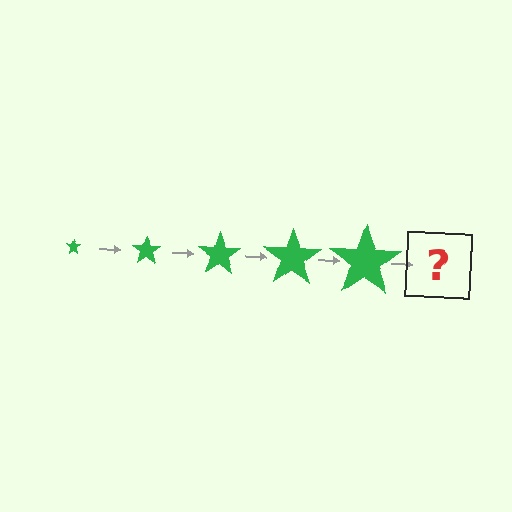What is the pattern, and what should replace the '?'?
The pattern is that the star gets progressively larger each step. The '?' should be a green star, larger than the previous one.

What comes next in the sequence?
The next element should be a green star, larger than the previous one.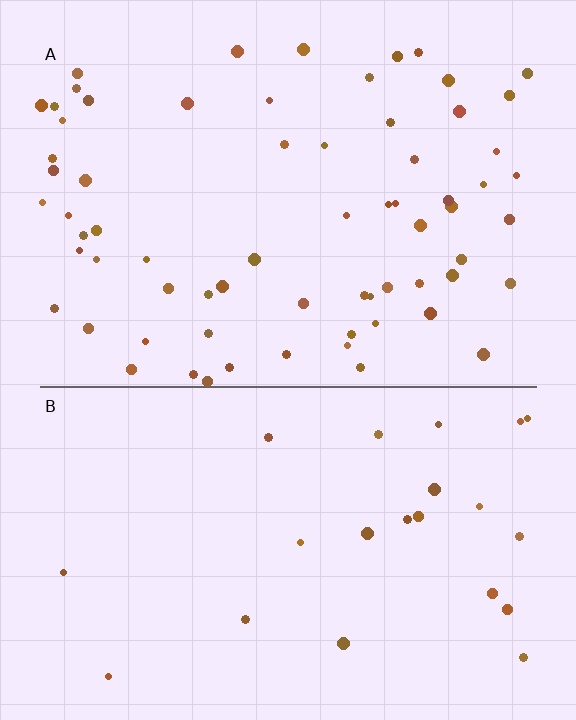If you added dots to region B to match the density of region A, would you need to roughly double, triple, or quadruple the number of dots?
Approximately triple.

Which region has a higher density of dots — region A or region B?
A (the top).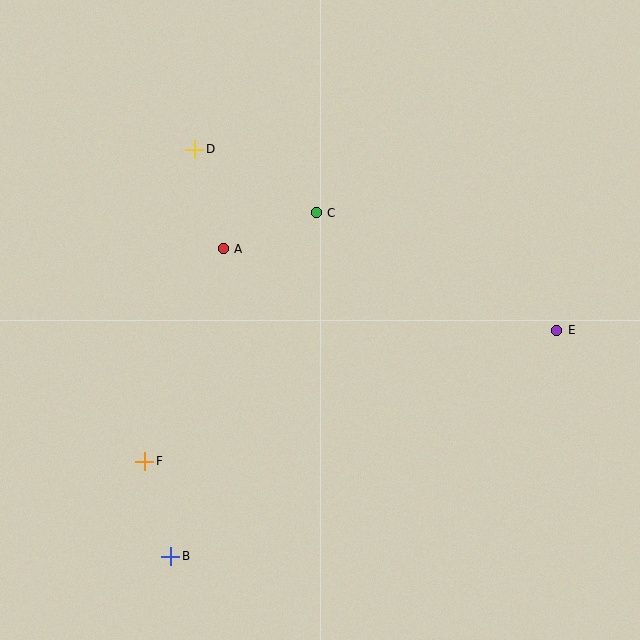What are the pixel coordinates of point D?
Point D is at (195, 149).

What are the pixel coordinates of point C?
Point C is at (316, 213).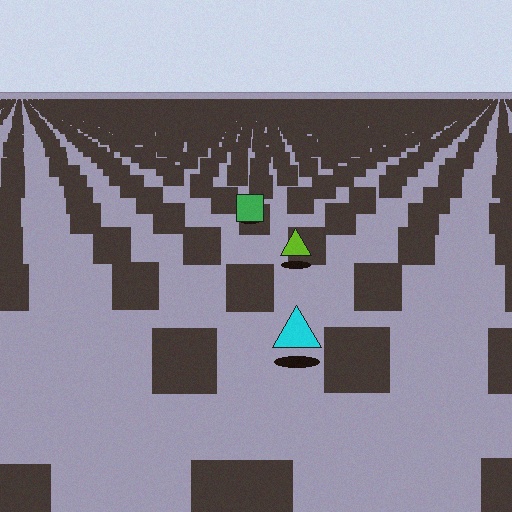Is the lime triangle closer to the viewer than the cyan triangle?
No. The cyan triangle is closer — you can tell from the texture gradient: the ground texture is coarser near it.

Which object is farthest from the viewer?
The green square is farthest from the viewer. It appears smaller and the ground texture around it is denser.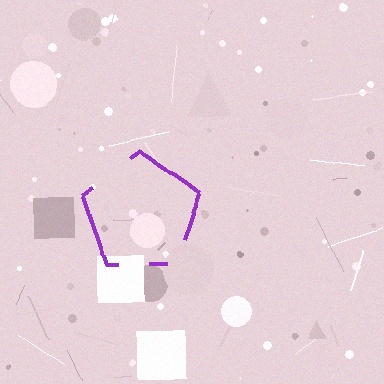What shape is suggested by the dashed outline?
The dashed outline suggests a pentagon.